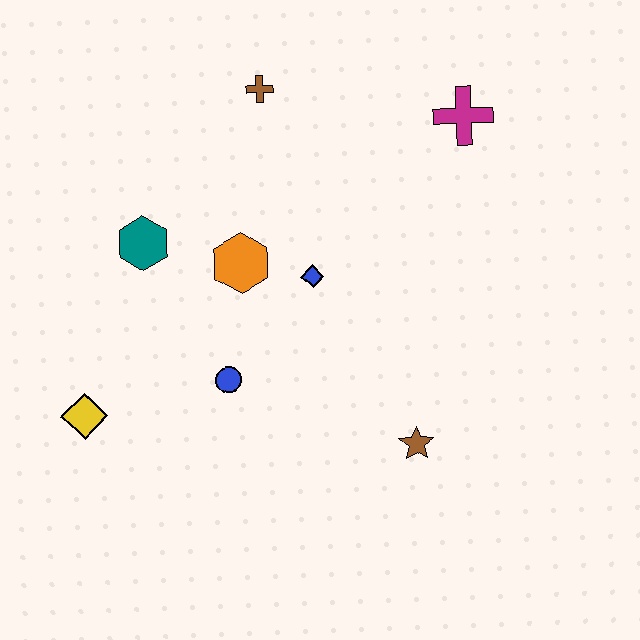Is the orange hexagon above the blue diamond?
Yes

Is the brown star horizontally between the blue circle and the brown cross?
No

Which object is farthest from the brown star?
The brown cross is farthest from the brown star.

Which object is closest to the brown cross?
The orange hexagon is closest to the brown cross.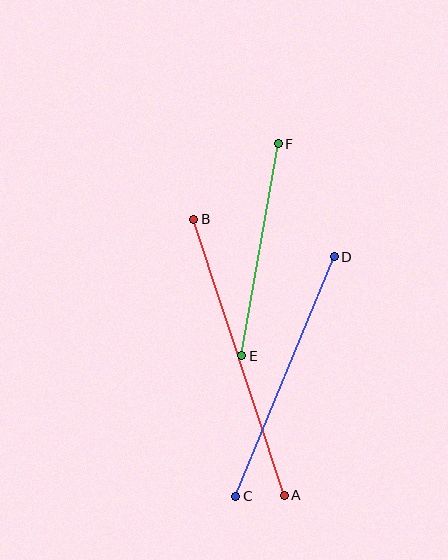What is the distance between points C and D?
The distance is approximately 259 pixels.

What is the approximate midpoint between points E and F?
The midpoint is at approximately (260, 250) pixels.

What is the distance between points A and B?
The distance is approximately 290 pixels.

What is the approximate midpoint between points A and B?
The midpoint is at approximately (239, 357) pixels.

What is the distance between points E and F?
The distance is approximately 215 pixels.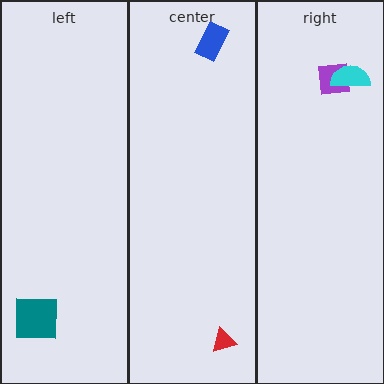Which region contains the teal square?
The left region.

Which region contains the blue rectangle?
The center region.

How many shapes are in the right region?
2.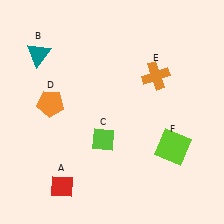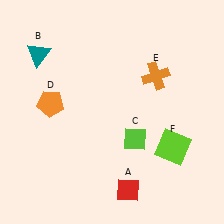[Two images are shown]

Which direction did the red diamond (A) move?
The red diamond (A) moved right.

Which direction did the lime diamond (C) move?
The lime diamond (C) moved right.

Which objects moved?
The objects that moved are: the red diamond (A), the lime diamond (C).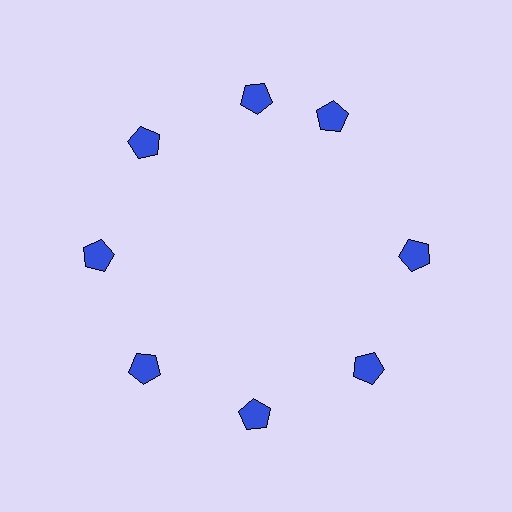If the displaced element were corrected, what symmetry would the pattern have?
It would have 8-fold rotational symmetry — the pattern would map onto itself every 45 degrees.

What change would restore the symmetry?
The symmetry would be restored by rotating it back into even spacing with its neighbors so that all 8 pentagons sit at equal angles and equal distance from the center.